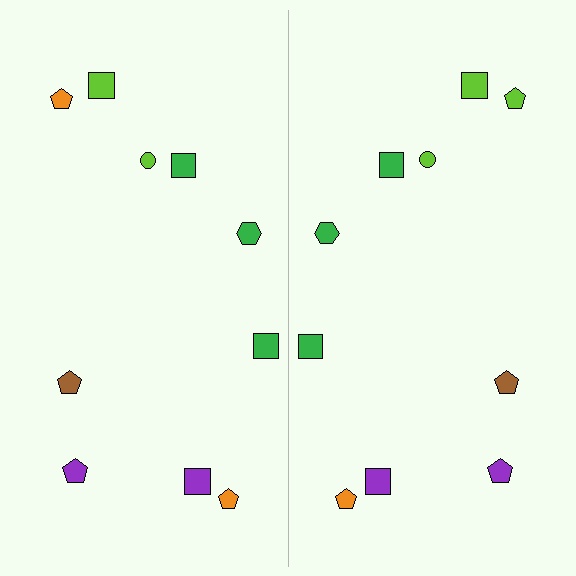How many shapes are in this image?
There are 20 shapes in this image.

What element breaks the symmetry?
The lime pentagon on the right side breaks the symmetry — its mirror counterpart is orange.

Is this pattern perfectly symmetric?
No, the pattern is not perfectly symmetric. The lime pentagon on the right side breaks the symmetry — its mirror counterpart is orange.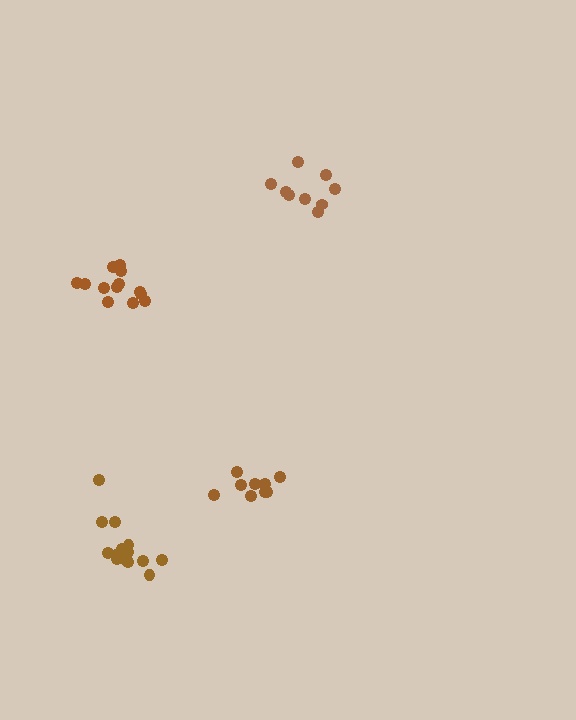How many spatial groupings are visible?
There are 4 spatial groupings.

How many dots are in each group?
Group 1: 9 dots, Group 2: 14 dots, Group 3: 9 dots, Group 4: 13 dots (45 total).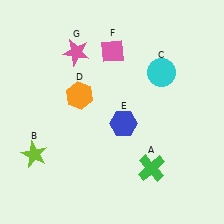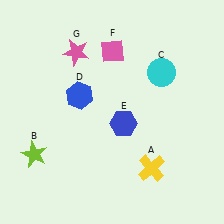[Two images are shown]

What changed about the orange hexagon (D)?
In Image 1, D is orange. In Image 2, it changed to blue.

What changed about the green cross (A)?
In Image 1, A is green. In Image 2, it changed to yellow.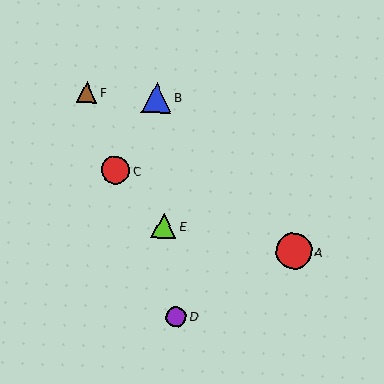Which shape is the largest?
The red circle (labeled A) is the largest.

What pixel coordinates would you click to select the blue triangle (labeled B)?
Click at (157, 98) to select the blue triangle B.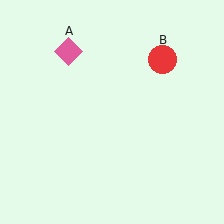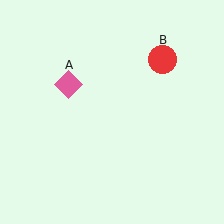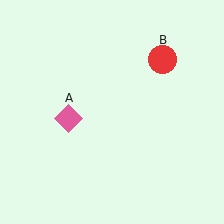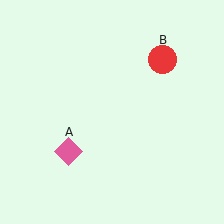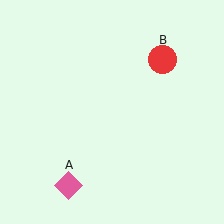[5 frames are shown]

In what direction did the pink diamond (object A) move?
The pink diamond (object A) moved down.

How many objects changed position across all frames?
1 object changed position: pink diamond (object A).